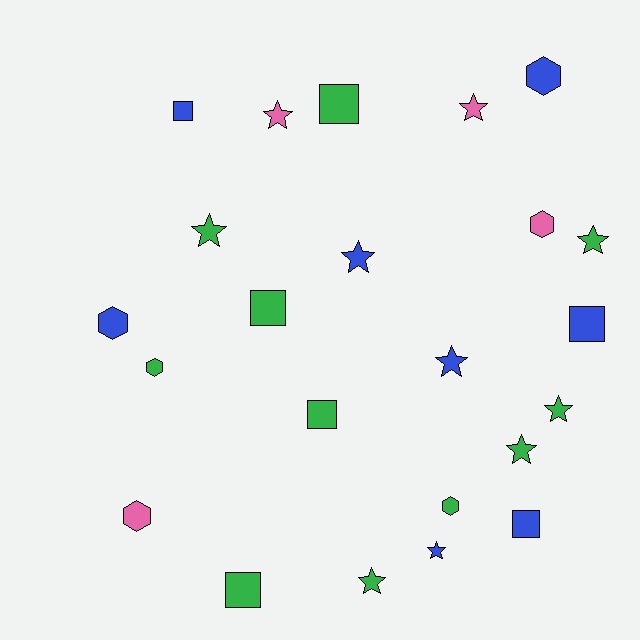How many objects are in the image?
There are 23 objects.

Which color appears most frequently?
Green, with 11 objects.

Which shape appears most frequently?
Star, with 10 objects.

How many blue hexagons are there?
There are 2 blue hexagons.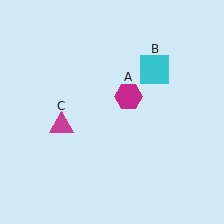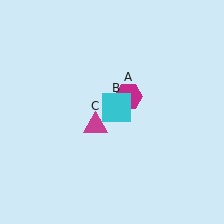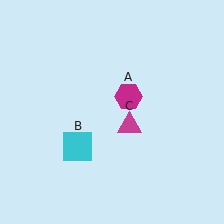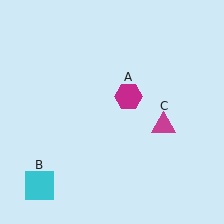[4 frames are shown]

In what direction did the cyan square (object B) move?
The cyan square (object B) moved down and to the left.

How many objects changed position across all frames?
2 objects changed position: cyan square (object B), magenta triangle (object C).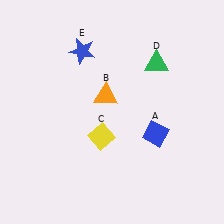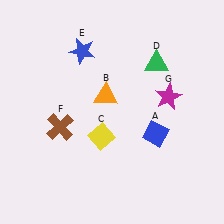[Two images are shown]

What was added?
A brown cross (F), a magenta star (G) were added in Image 2.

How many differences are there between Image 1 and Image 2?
There are 2 differences between the two images.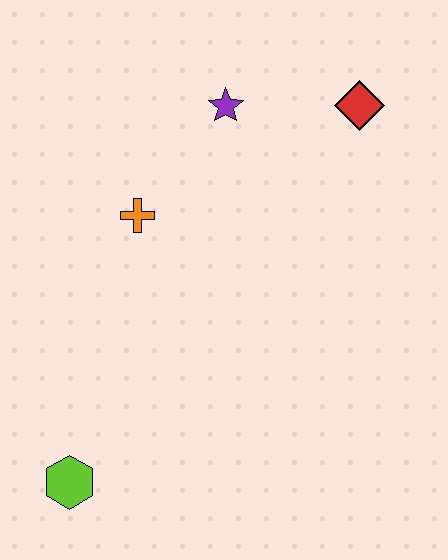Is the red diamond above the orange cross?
Yes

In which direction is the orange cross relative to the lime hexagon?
The orange cross is above the lime hexagon.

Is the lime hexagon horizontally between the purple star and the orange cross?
No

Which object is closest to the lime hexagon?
The orange cross is closest to the lime hexagon.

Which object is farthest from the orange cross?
The lime hexagon is farthest from the orange cross.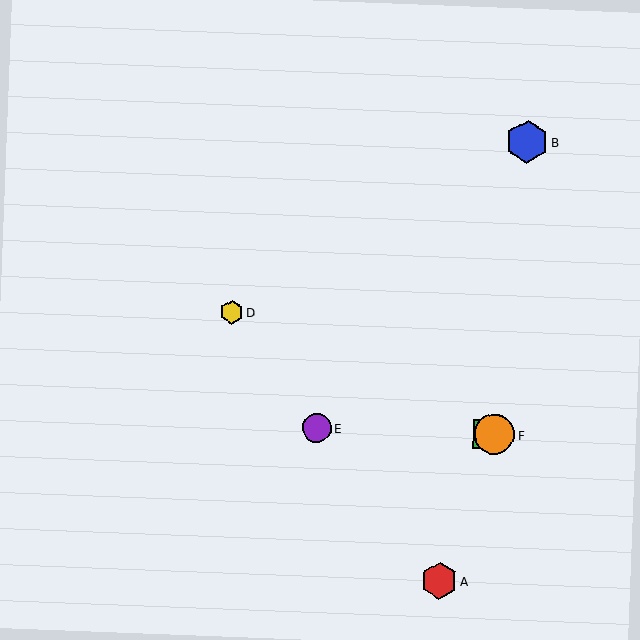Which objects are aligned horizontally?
Objects C, E, F are aligned horizontally.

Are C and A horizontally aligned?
No, C is at y≈434 and A is at y≈581.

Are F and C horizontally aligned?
Yes, both are at y≈435.